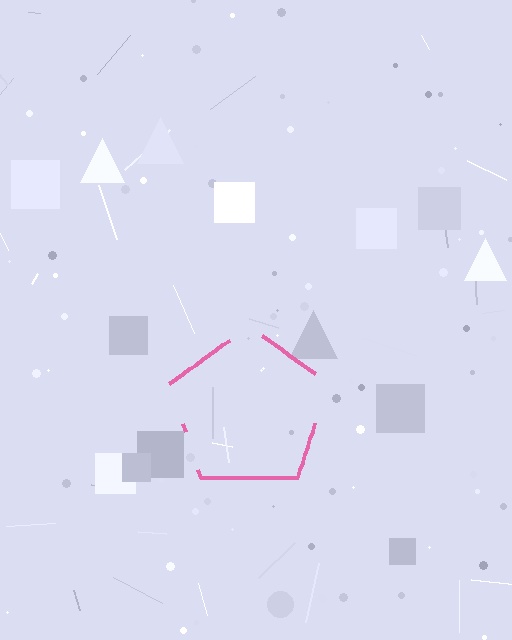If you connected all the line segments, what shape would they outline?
They would outline a pentagon.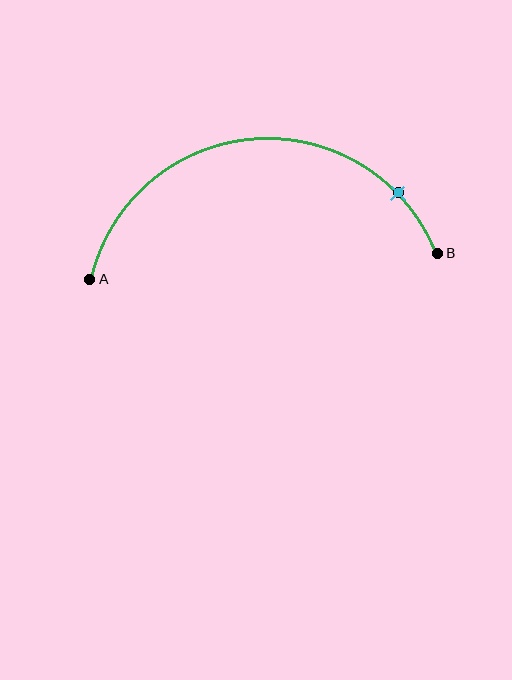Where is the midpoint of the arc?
The arc midpoint is the point on the curve farthest from the straight line joining A and B. It sits above that line.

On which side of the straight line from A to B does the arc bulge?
The arc bulges above the straight line connecting A and B.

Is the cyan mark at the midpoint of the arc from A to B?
No. The cyan mark lies on the arc but is closer to endpoint B. The arc midpoint would be at the point on the curve equidistant along the arc from both A and B.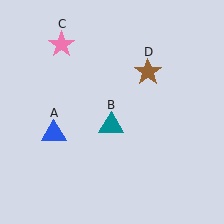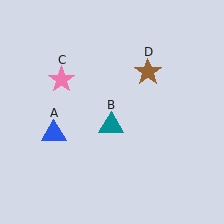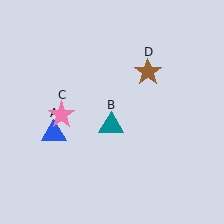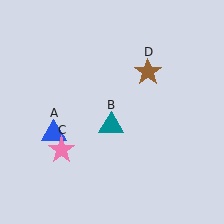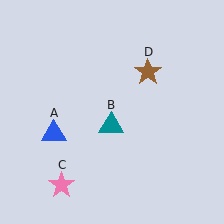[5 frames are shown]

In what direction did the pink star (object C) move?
The pink star (object C) moved down.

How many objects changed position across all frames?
1 object changed position: pink star (object C).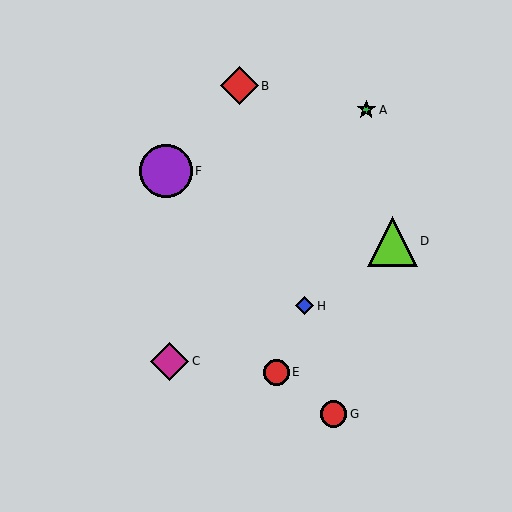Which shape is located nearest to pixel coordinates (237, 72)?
The red diamond (labeled B) at (240, 86) is nearest to that location.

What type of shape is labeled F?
Shape F is a purple circle.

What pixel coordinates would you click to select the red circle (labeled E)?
Click at (276, 372) to select the red circle E.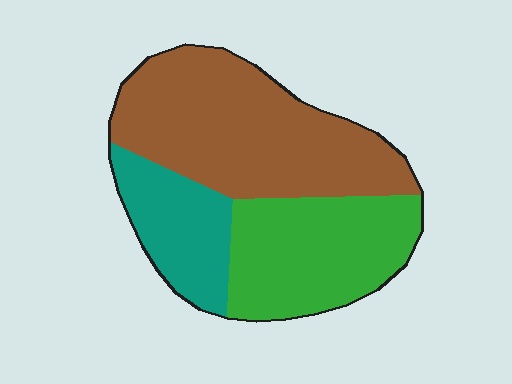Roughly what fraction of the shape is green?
Green covers around 30% of the shape.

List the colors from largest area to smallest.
From largest to smallest: brown, green, teal.